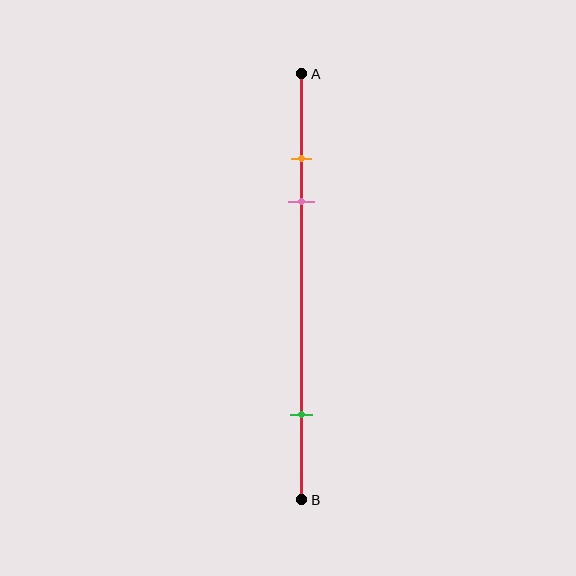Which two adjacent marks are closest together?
The orange and pink marks are the closest adjacent pair.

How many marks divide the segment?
There are 3 marks dividing the segment.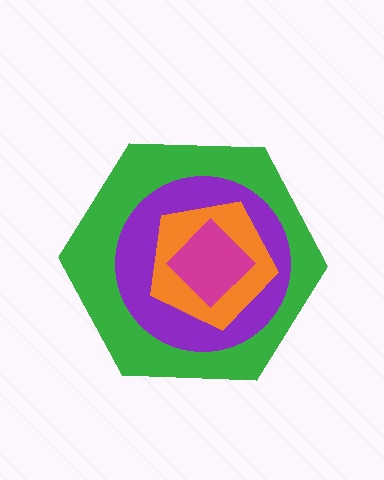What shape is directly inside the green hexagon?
The purple circle.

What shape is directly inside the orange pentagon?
The magenta diamond.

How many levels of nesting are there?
4.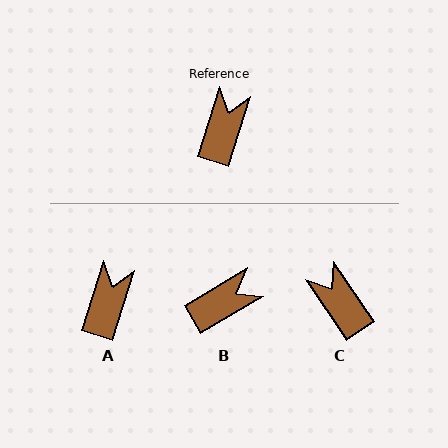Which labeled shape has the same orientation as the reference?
A.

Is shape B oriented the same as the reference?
No, it is off by about 41 degrees.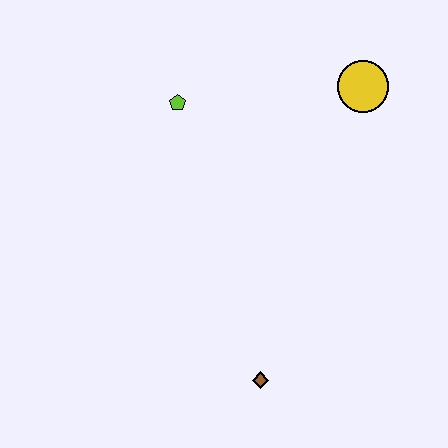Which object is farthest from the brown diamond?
The yellow circle is farthest from the brown diamond.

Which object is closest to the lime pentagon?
The yellow circle is closest to the lime pentagon.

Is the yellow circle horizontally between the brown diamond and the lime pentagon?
No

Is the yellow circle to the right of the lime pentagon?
Yes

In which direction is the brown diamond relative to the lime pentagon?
The brown diamond is below the lime pentagon.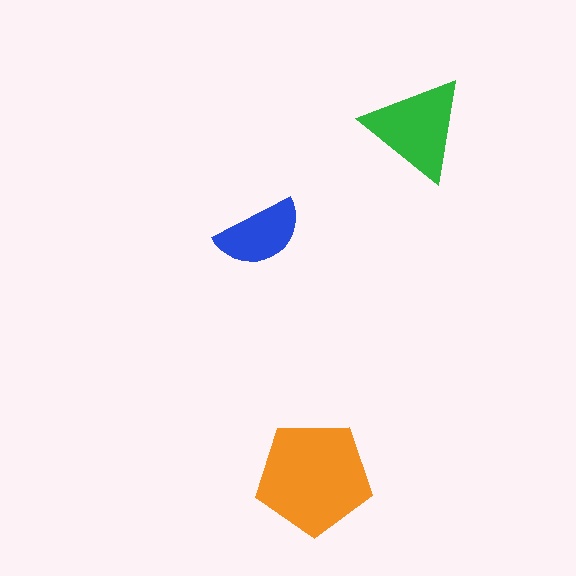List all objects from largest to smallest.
The orange pentagon, the green triangle, the blue semicircle.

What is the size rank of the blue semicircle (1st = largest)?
3rd.